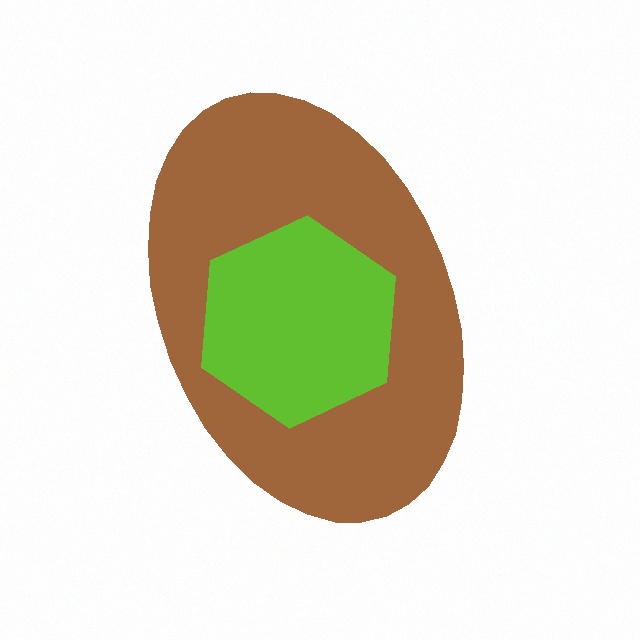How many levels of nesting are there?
2.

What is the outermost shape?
The brown ellipse.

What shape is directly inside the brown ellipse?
The lime hexagon.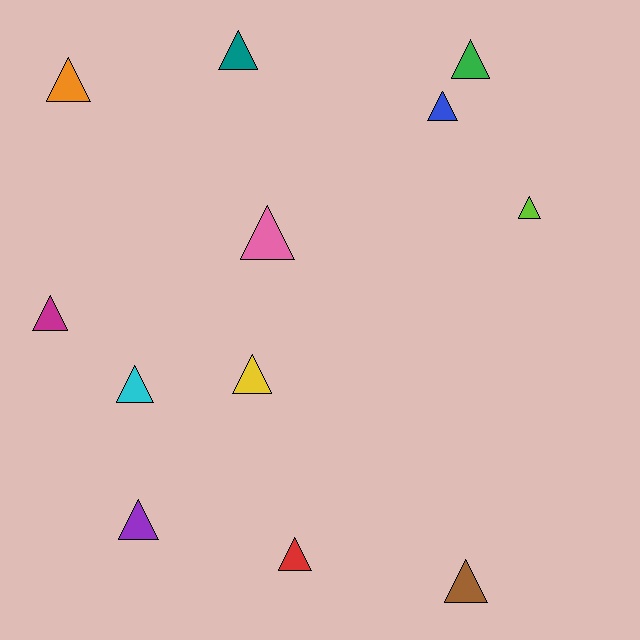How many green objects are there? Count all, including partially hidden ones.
There is 1 green object.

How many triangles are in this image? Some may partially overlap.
There are 12 triangles.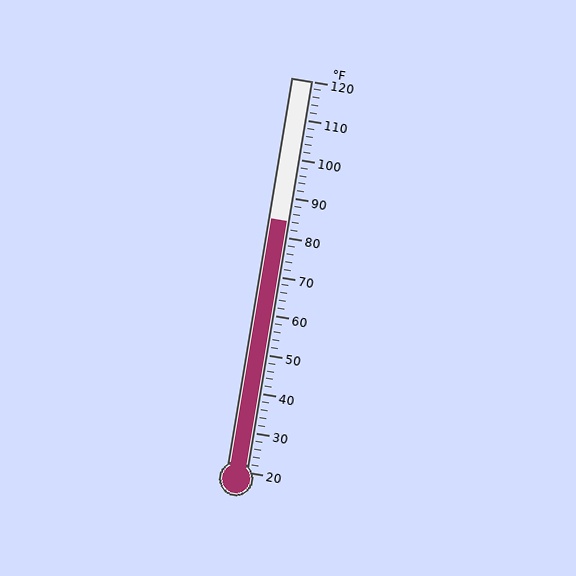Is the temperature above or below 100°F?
The temperature is below 100°F.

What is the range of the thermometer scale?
The thermometer scale ranges from 20°F to 120°F.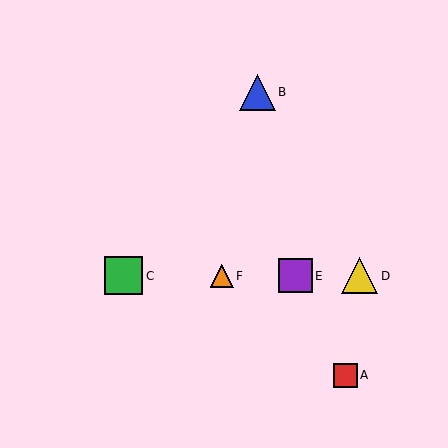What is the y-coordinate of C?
Object C is at y≈276.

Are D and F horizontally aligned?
Yes, both are at y≈276.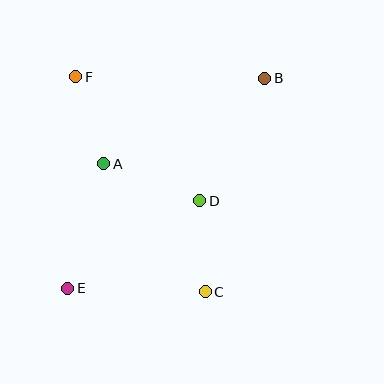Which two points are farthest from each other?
Points B and E are farthest from each other.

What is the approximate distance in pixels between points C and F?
The distance between C and F is approximately 251 pixels.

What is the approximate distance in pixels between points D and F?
The distance between D and F is approximately 176 pixels.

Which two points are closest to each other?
Points C and D are closest to each other.